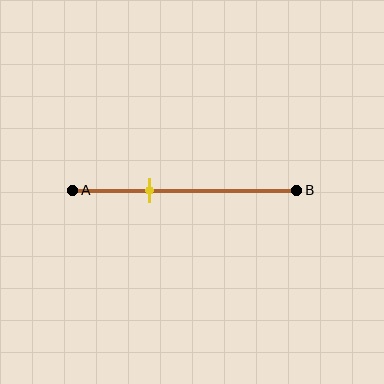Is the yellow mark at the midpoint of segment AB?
No, the mark is at about 35% from A, not at the 50% midpoint.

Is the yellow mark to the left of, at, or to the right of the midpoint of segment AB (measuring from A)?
The yellow mark is to the left of the midpoint of segment AB.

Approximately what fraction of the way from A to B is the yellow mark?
The yellow mark is approximately 35% of the way from A to B.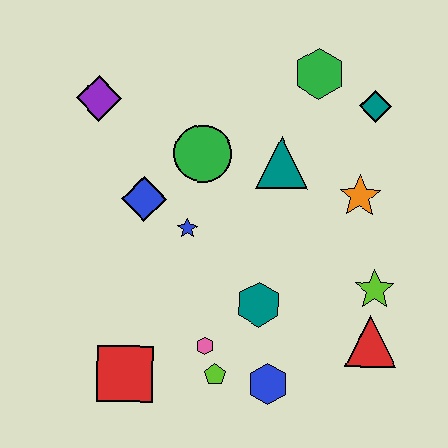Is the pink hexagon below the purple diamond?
Yes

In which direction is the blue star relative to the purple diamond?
The blue star is below the purple diamond.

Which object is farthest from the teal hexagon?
The purple diamond is farthest from the teal hexagon.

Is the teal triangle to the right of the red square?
Yes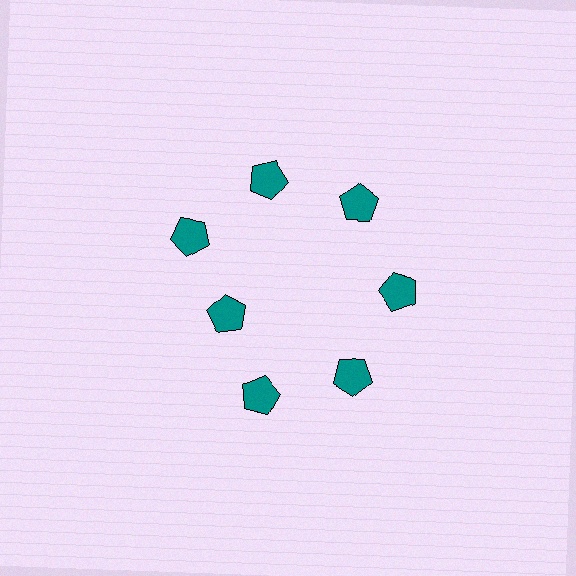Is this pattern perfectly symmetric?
No. The 7 teal pentagons are arranged in a ring, but one element near the 8 o'clock position is pulled inward toward the center, breaking the 7-fold rotational symmetry.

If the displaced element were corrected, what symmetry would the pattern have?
It would have 7-fold rotational symmetry — the pattern would map onto itself every 51 degrees.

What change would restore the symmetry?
The symmetry would be restored by moving it outward, back onto the ring so that all 7 pentagons sit at equal angles and equal distance from the center.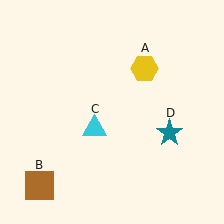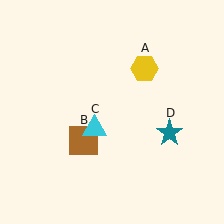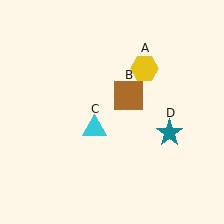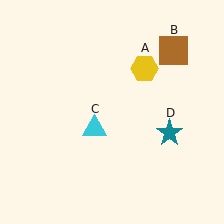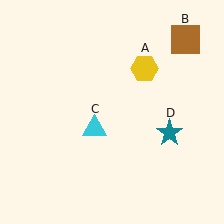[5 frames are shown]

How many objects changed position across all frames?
1 object changed position: brown square (object B).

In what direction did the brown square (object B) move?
The brown square (object B) moved up and to the right.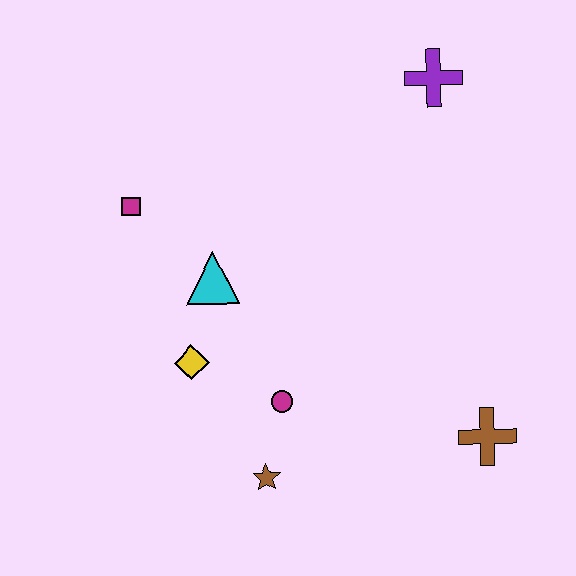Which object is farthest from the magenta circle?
The purple cross is farthest from the magenta circle.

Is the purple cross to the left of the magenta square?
No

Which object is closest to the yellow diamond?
The cyan triangle is closest to the yellow diamond.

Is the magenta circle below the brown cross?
No